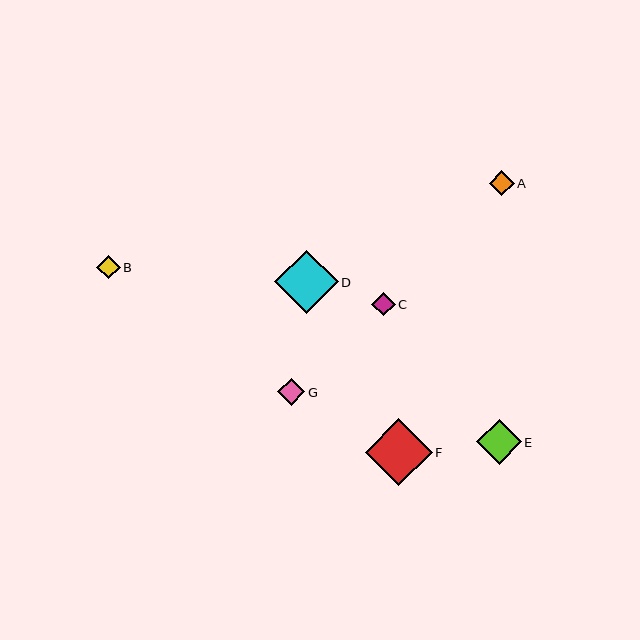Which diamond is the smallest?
Diamond C is the smallest with a size of approximately 23 pixels.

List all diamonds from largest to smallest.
From largest to smallest: F, D, E, G, A, B, C.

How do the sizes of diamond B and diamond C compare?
Diamond B and diamond C are approximately the same size.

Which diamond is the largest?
Diamond F is the largest with a size of approximately 67 pixels.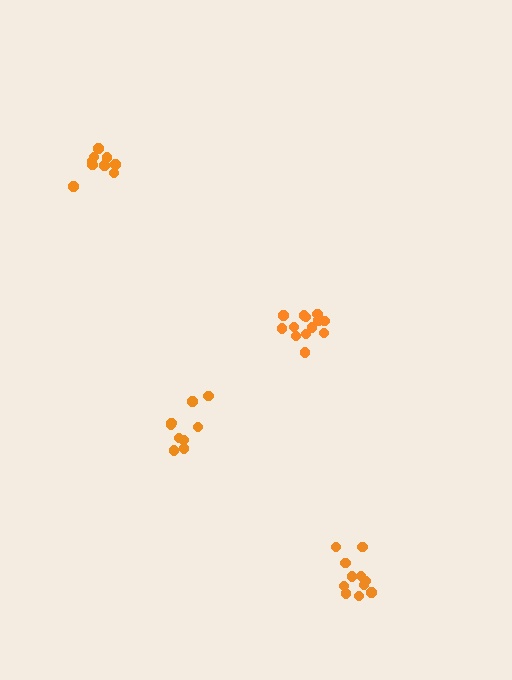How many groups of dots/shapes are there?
There are 4 groups.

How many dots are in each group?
Group 1: 9 dots, Group 2: 13 dots, Group 3: 12 dots, Group 4: 9 dots (43 total).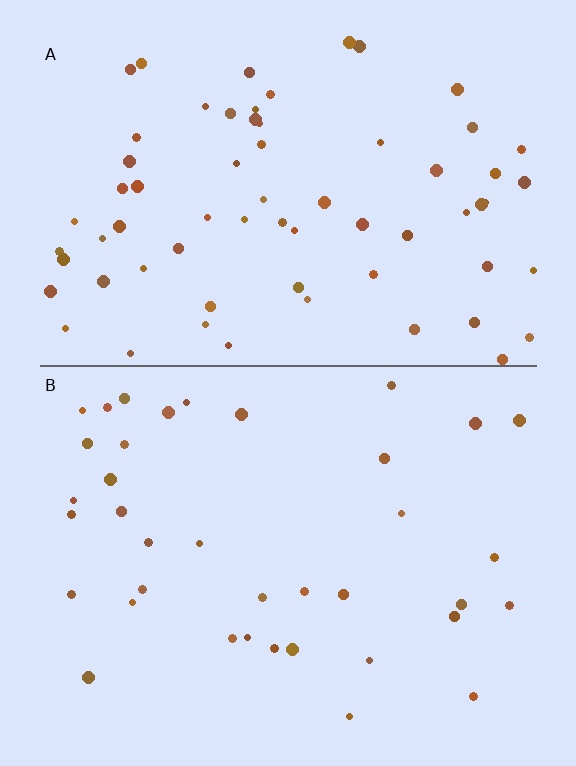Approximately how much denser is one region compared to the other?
Approximately 1.7× — region A over region B.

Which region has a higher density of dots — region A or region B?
A (the top).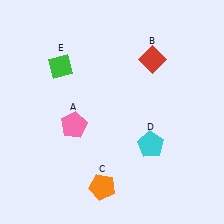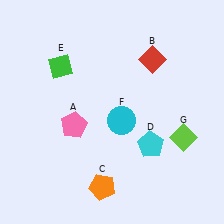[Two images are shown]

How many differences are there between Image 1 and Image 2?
There are 2 differences between the two images.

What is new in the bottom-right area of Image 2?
A cyan circle (F) was added in the bottom-right area of Image 2.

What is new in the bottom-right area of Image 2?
A lime diamond (G) was added in the bottom-right area of Image 2.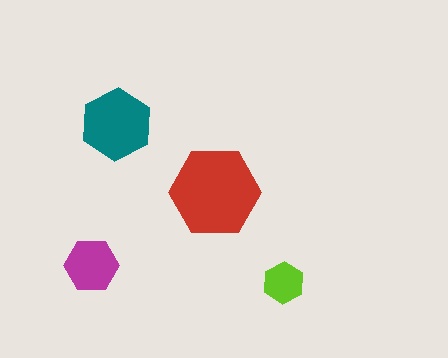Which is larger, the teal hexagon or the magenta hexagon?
The teal one.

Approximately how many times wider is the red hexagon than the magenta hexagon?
About 1.5 times wider.